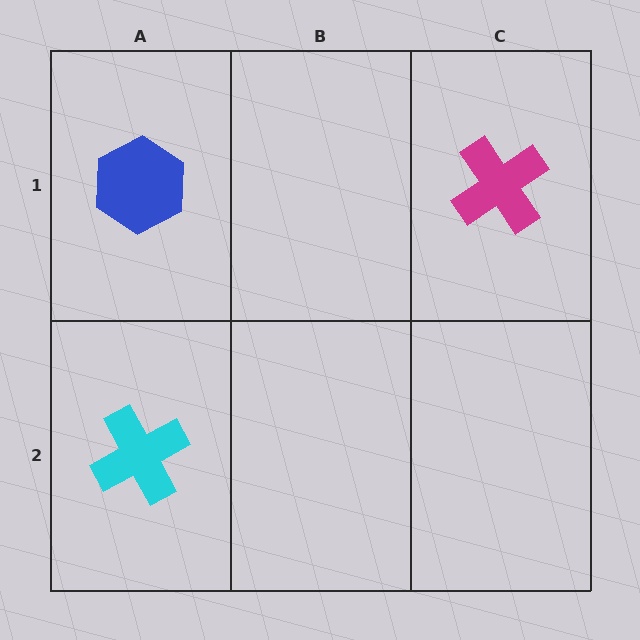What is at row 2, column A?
A cyan cross.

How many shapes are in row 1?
2 shapes.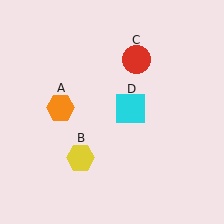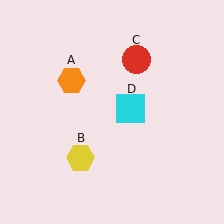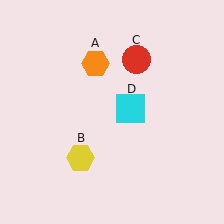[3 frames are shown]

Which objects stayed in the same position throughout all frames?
Yellow hexagon (object B) and red circle (object C) and cyan square (object D) remained stationary.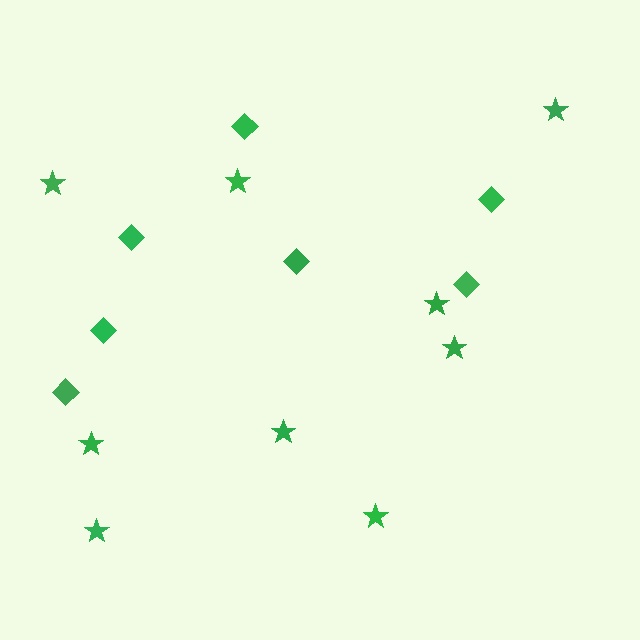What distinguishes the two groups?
There are 2 groups: one group of diamonds (7) and one group of stars (9).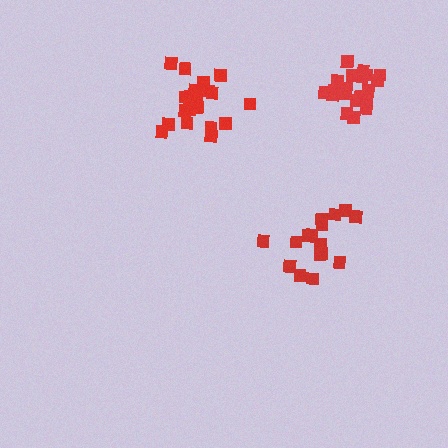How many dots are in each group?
Group 1: 21 dots, Group 2: 16 dots, Group 3: 21 dots (58 total).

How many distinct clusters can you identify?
There are 3 distinct clusters.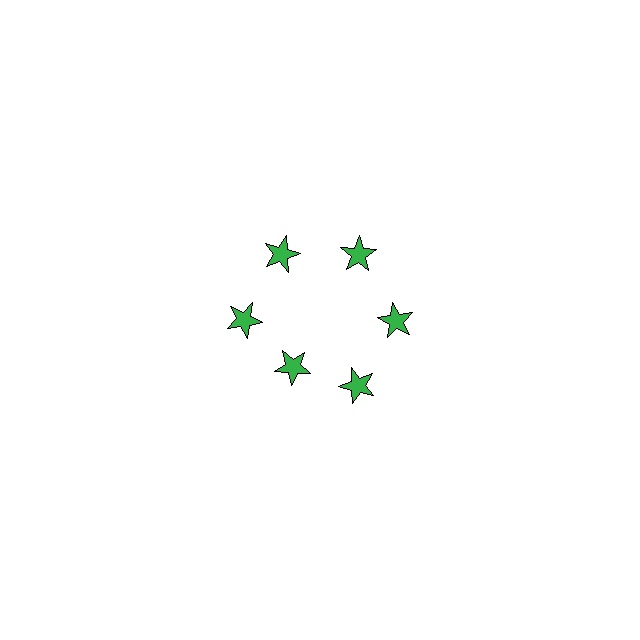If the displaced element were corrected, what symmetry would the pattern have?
It would have 6-fold rotational symmetry — the pattern would map onto itself every 60 degrees.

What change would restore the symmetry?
The symmetry would be restored by moving it outward, back onto the ring so that all 6 stars sit at equal angles and equal distance from the center.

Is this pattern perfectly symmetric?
No. The 6 green stars are arranged in a ring, but one element near the 7 o'clock position is pulled inward toward the center, breaking the 6-fold rotational symmetry.